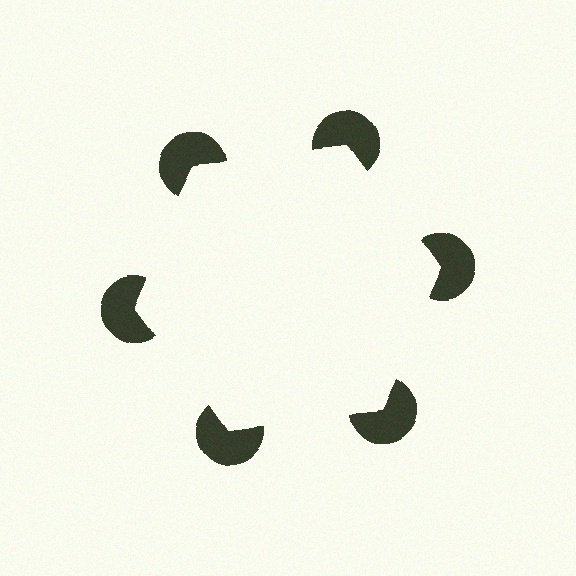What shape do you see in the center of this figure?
An illusory hexagon — its edges are inferred from the aligned wedge cuts in the pac-man discs, not physically drawn.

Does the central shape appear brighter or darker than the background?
It typically appears slightly brighter than the background, even though no actual brightness change is drawn.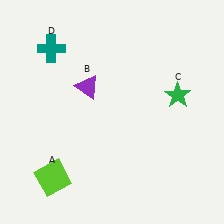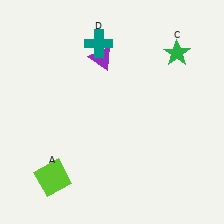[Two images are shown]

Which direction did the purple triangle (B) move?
The purple triangle (B) moved up.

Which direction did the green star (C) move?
The green star (C) moved up.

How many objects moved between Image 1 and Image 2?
3 objects moved between the two images.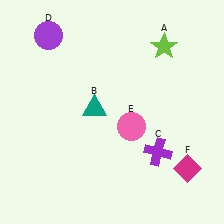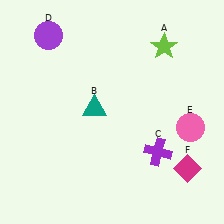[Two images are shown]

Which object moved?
The pink circle (E) moved right.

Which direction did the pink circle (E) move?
The pink circle (E) moved right.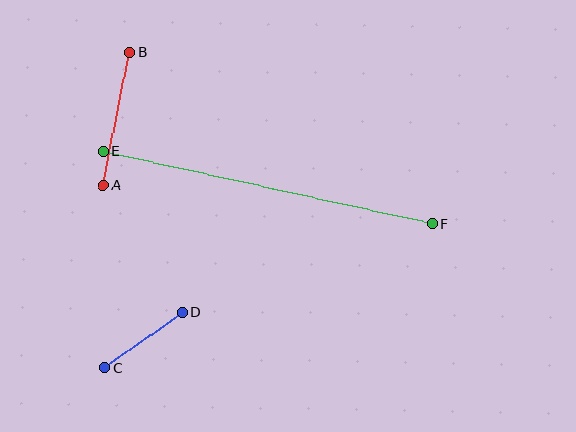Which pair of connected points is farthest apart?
Points E and F are farthest apart.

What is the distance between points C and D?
The distance is approximately 95 pixels.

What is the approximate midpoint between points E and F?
The midpoint is at approximately (268, 187) pixels.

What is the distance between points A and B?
The distance is approximately 135 pixels.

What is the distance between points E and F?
The distance is approximately 337 pixels.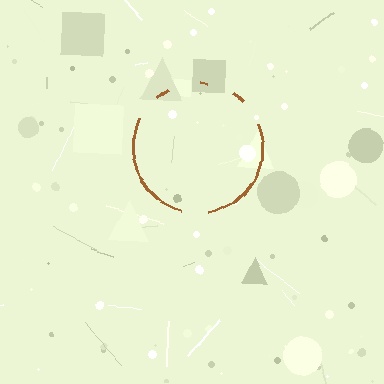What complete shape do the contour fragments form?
The contour fragments form a circle.